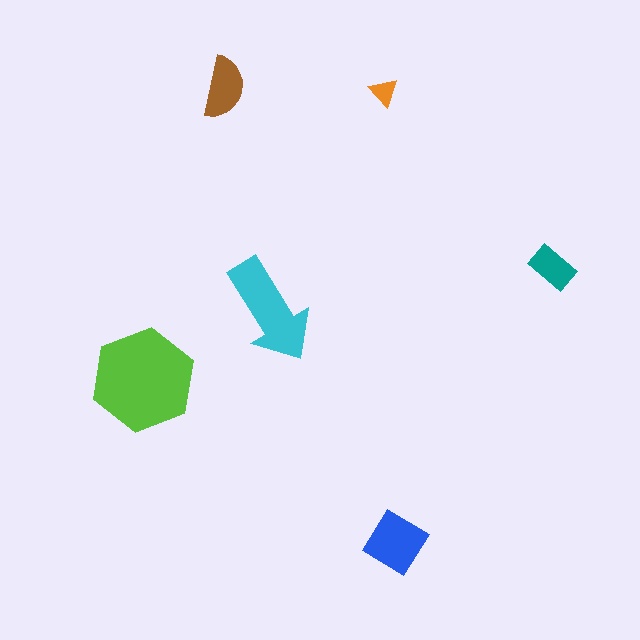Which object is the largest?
The lime hexagon.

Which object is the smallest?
The orange triangle.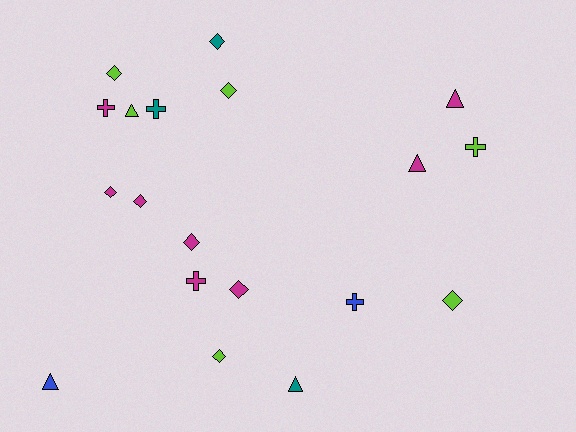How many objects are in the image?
There are 19 objects.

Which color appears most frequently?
Magenta, with 8 objects.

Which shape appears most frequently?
Diamond, with 9 objects.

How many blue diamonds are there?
There are no blue diamonds.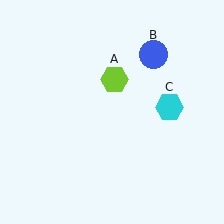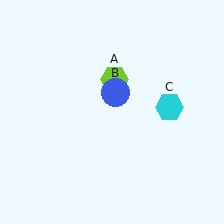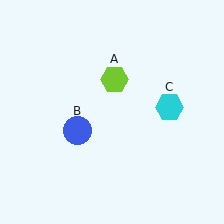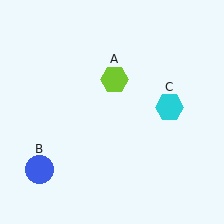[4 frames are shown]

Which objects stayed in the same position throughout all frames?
Lime hexagon (object A) and cyan hexagon (object C) remained stationary.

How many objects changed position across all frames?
1 object changed position: blue circle (object B).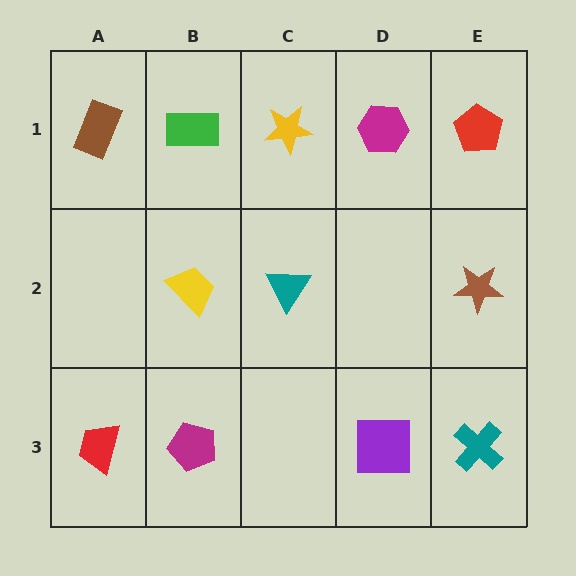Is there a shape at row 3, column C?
No, that cell is empty.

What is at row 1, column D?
A magenta hexagon.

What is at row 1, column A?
A brown rectangle.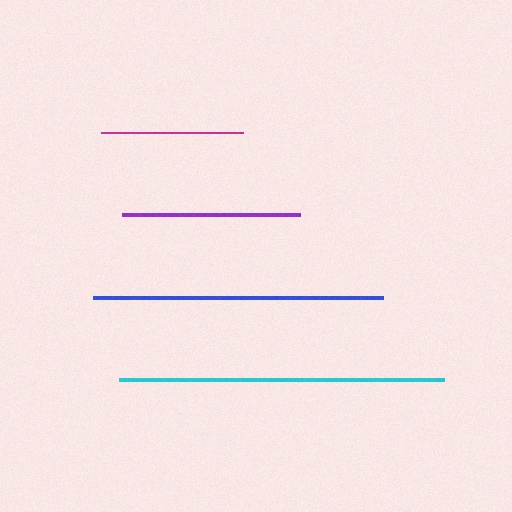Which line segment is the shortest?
The magenta line is the shortest at approximately 142 pixels.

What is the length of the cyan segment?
The cyan segment is approximately 325 pixels long.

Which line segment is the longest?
The cyan line is the longest at approximately 325 pixels.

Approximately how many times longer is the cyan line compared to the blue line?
The cyan line is approximately 1.1 times the length of the blue line.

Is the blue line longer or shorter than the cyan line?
The cyan line is longer than the blue line.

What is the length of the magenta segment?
The magenta segment is approximately 142 pixels long.